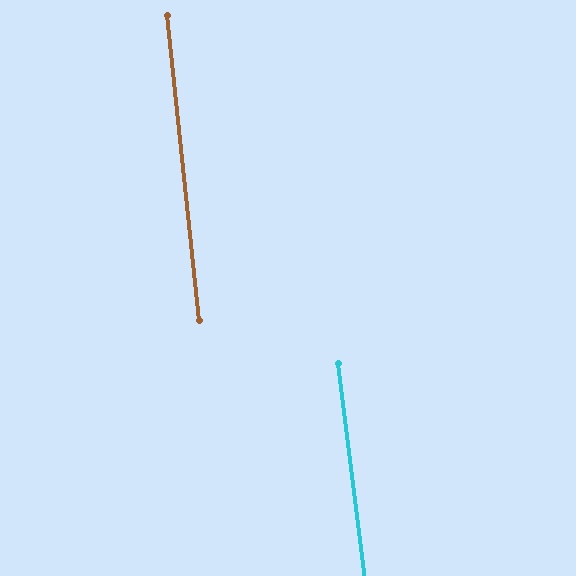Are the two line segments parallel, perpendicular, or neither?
Parallel — their directions differ by only 0.8°.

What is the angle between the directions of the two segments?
Approximately 1 degree.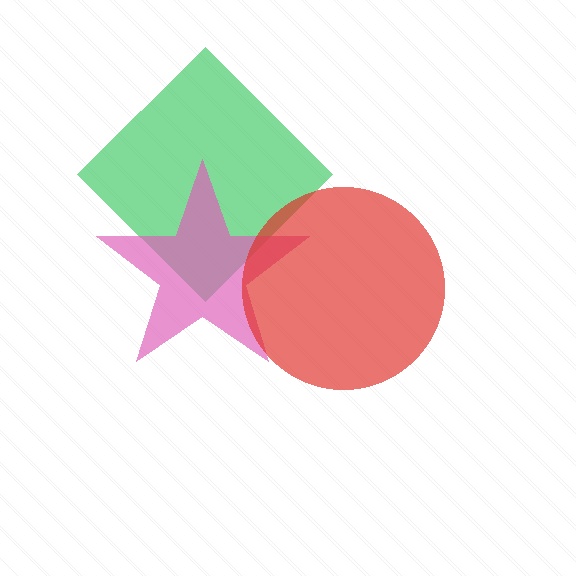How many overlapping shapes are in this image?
There are 3 overlapping shapes in the image.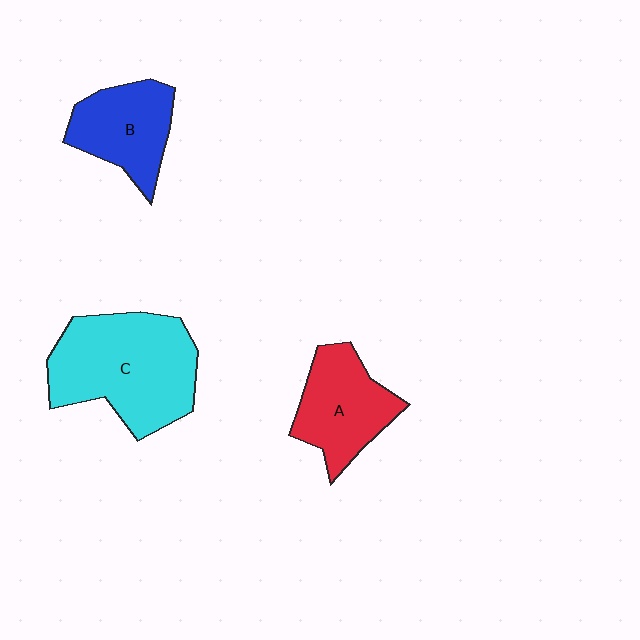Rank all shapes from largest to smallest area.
From largest to smallest: C (cyan), A (red), B (blue).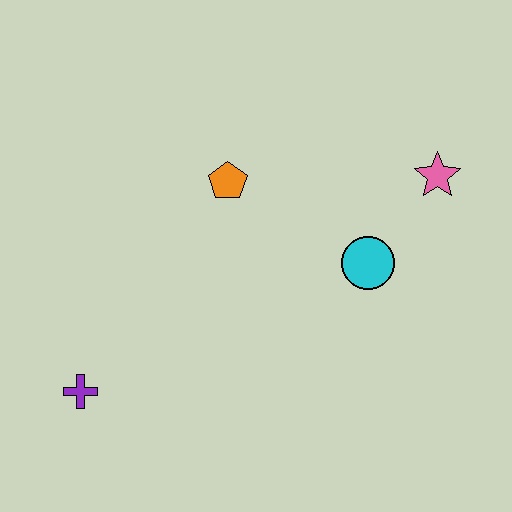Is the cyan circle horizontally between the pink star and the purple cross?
Yes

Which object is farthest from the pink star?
The purple cross is farthest from the pink star.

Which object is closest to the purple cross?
The orange pentagon is closest to the purple cross.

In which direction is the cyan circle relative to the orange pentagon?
The cyan circle is to the right of the orange pentagon.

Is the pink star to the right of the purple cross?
Yes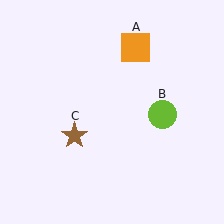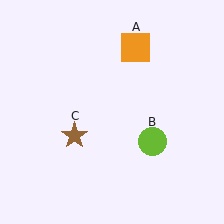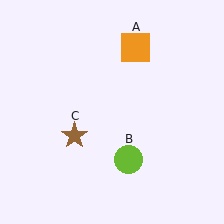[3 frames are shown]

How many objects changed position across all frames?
1 object changed position: lime circle (object B).